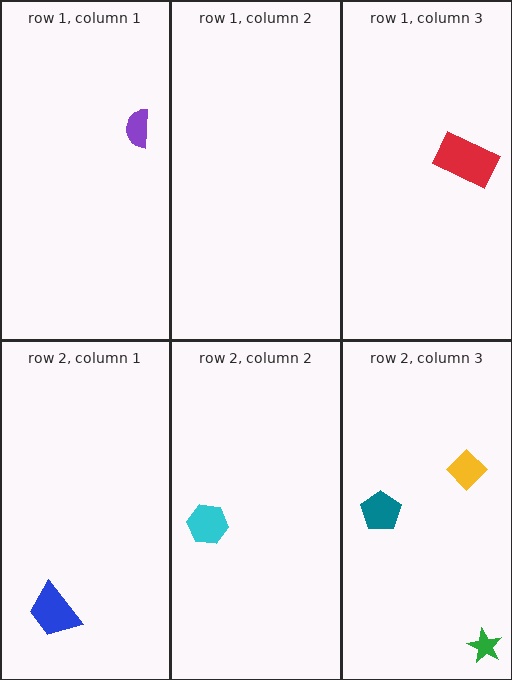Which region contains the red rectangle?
The row 1, column 3 region.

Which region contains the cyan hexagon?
The row 2, column 2 region.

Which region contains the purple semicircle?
The row 1, column 1 region.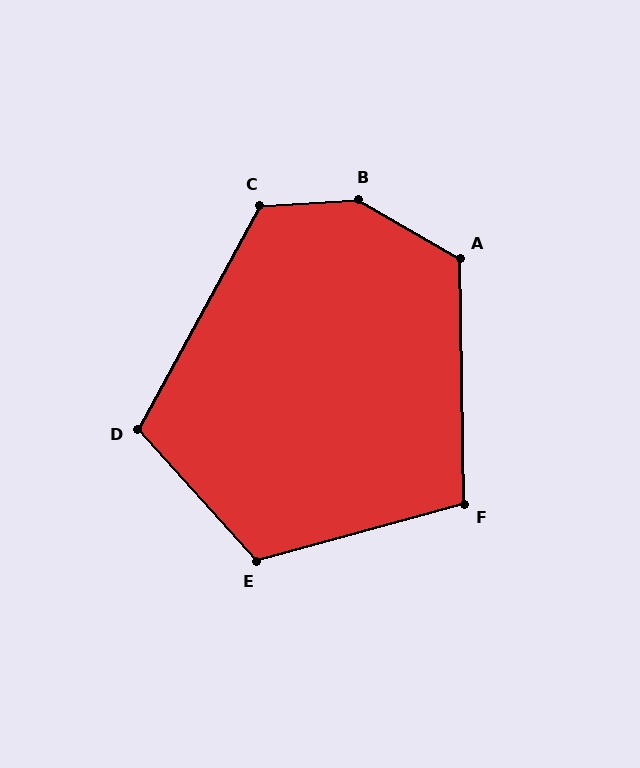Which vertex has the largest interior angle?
B, at approximately 146 degrees.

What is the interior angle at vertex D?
Approximately 109 degrees (obtuse).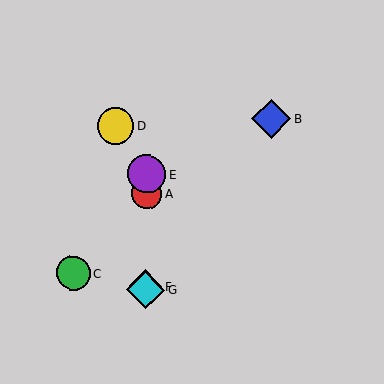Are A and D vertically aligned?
No, A is at x≈146 and D is at x≈115.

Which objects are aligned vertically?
Objects A, E, F, G are aligned vertically.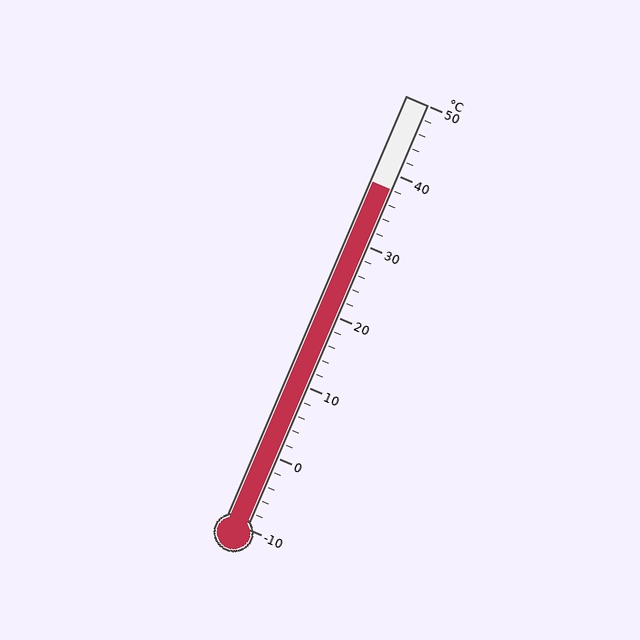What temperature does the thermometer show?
The thermometer shows approximately 38°C.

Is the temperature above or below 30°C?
The temperature is above 30°C.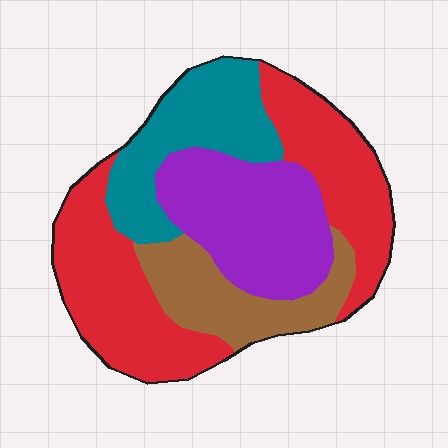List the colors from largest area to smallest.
From largest to smallest: red, purple, teal, brown.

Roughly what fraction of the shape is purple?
Purple takes up about one quarter (1/4) of the shape.